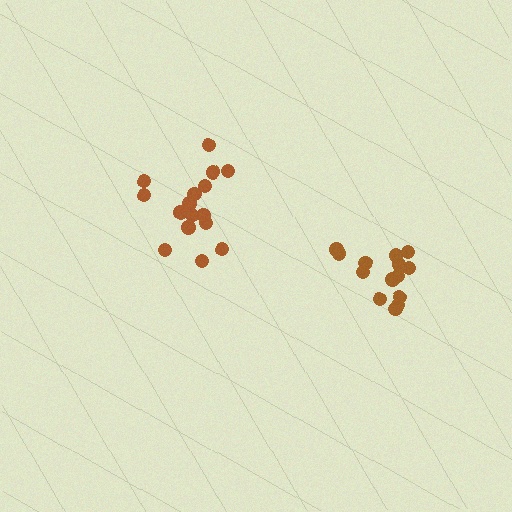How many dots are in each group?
Group 1: 14 dots, Group 2: 16 dots (30 total).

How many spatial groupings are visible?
There are 2 spatial groupings.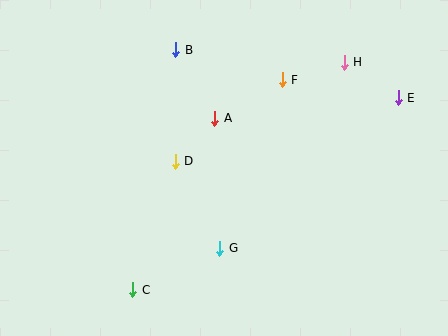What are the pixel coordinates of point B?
Point B is at (176, 50).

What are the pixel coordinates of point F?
Point F is at (282, 80).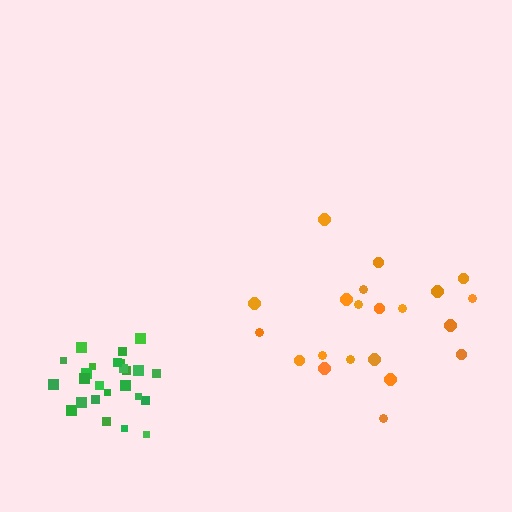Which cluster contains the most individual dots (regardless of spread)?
Green (25).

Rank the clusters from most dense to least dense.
green, orange.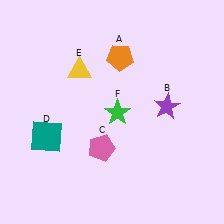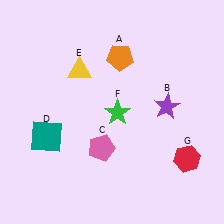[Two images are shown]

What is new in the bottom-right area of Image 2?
A red hexagon (G) was added in the bottom-right area of Image 2.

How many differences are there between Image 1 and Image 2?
There is 1 difference between the two images.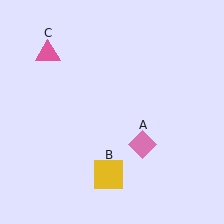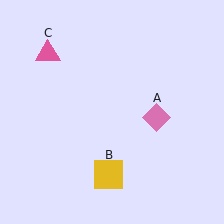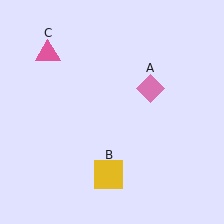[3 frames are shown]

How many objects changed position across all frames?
1 object changed position: pink diamond (object A).